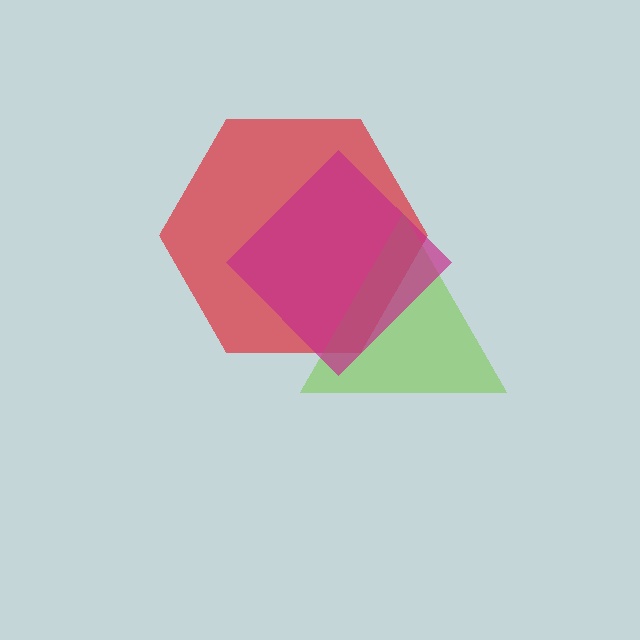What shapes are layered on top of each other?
The layered shapes are: a red hexagon, a lime triangle, a magenta diamond.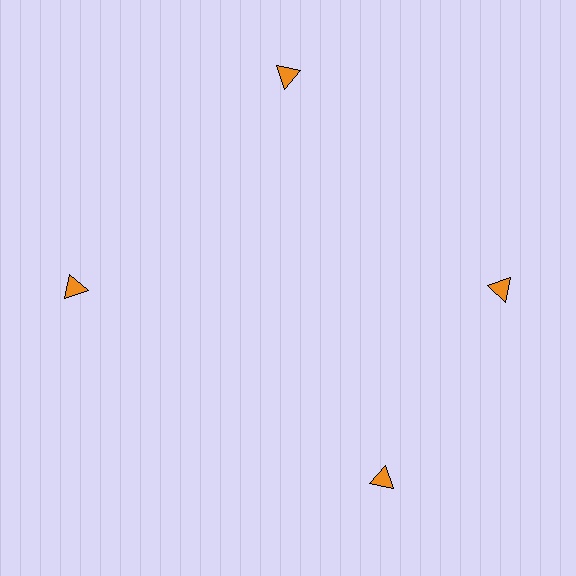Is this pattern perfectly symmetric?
No. The 4 orange triangles are arranged in a ring, but one element near the 6 o'clock position is rotated out of alignment along the ring, breaking the 4-fold rotational symmetry.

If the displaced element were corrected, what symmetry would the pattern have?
It would have 4-fold rotational symmetry — the pattern would map onto itself every 90 degrees.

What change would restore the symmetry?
The symmetry would be restored by rotating it back into even spacing with its neighbors so that all 4 triangles sit at equal angles and equal distance from the center.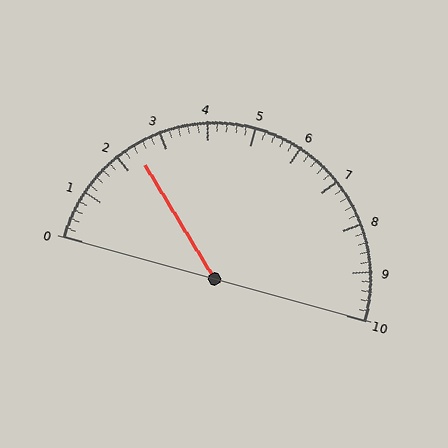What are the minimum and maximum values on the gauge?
The gauge ranges from 0 to 10.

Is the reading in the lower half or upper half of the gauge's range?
The reading is in the lower half of the range (0 to 10).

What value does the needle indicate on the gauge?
The needle indicates approximately 2.4.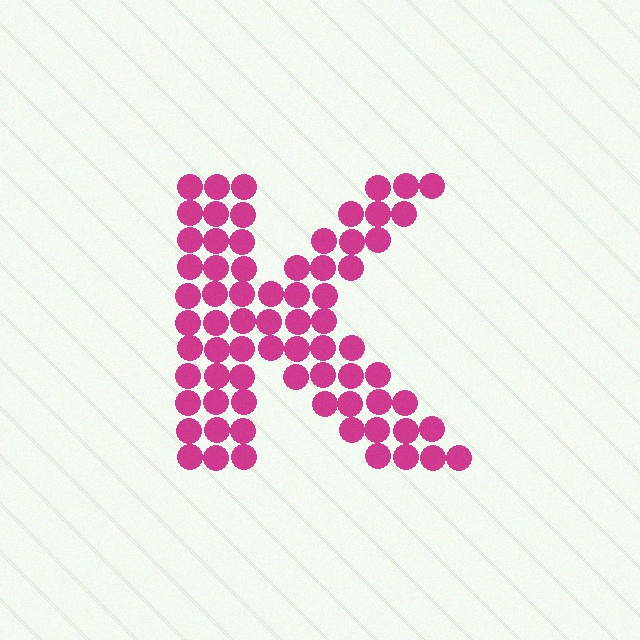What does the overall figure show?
The overall figure shows the letter K.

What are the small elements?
The small elements are circles.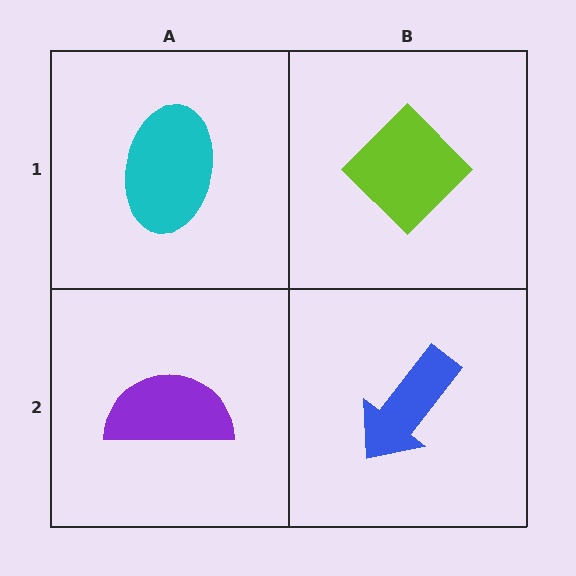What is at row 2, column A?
A purple semicircle.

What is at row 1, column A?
A cyan ellipse.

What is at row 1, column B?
A lime diamond.